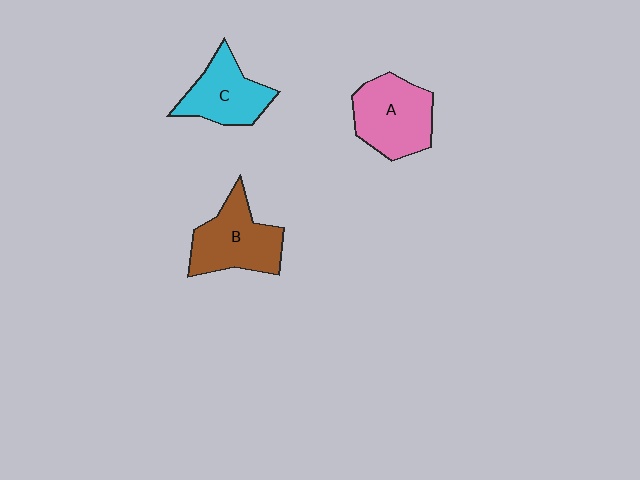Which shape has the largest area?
Shape A (pink).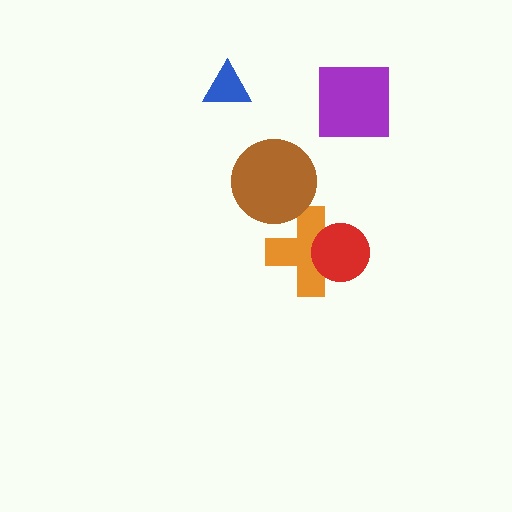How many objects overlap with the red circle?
1 object overlaps with the red circle.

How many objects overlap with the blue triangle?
0 objects overlap with the blue triangle.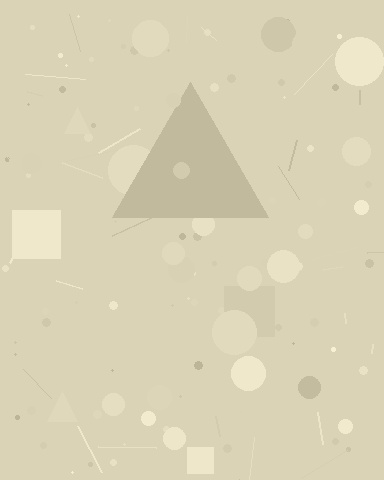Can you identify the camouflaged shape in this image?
The camouflaged shape is a triangle.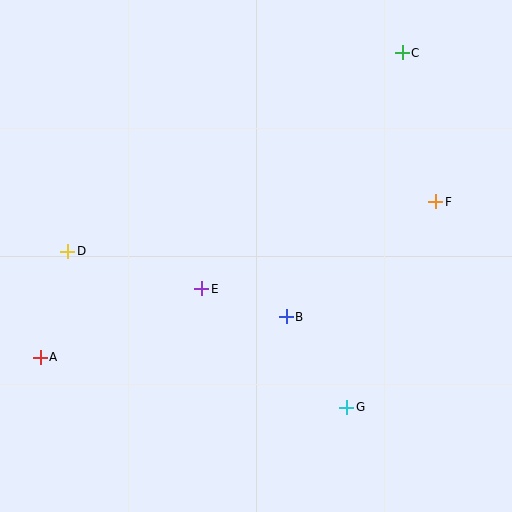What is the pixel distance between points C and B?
The distance between C and B is 289 pixels.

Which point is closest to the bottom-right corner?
Point G is closest to the bottom-right corner.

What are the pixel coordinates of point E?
Point E is at (202, 289).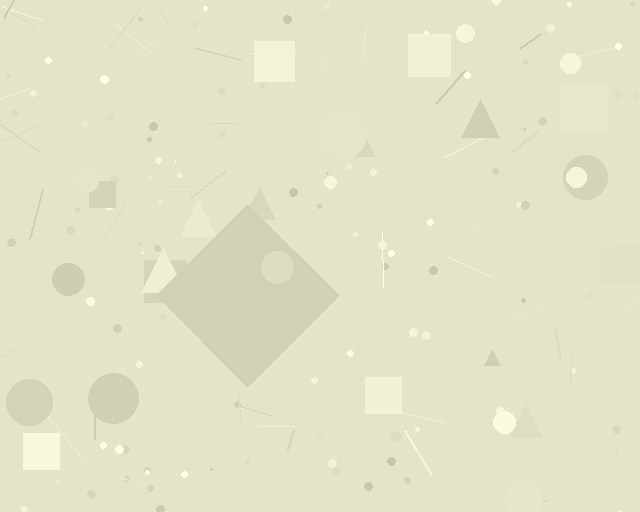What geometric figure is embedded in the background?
A diamond is embedded in the background.